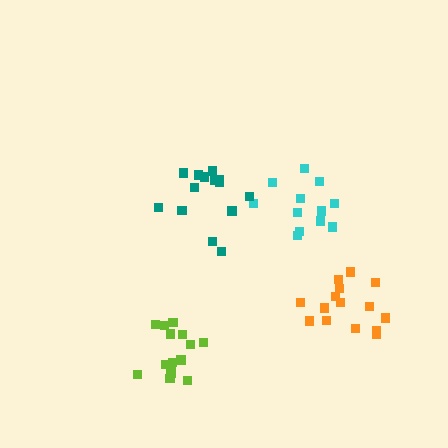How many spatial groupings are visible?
There are 4 spatial groupings.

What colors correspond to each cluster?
The clusters are colored: orange, lime, cyan, teal.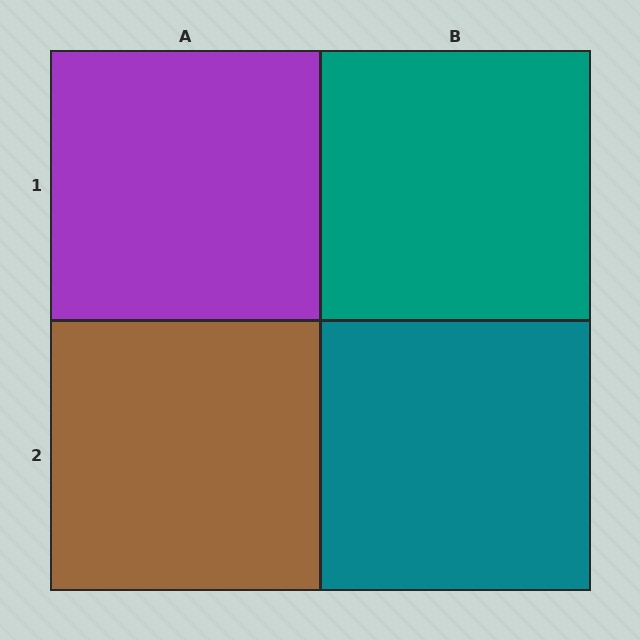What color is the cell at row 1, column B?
Teal.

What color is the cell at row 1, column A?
Purple.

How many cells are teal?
2 cells are teal.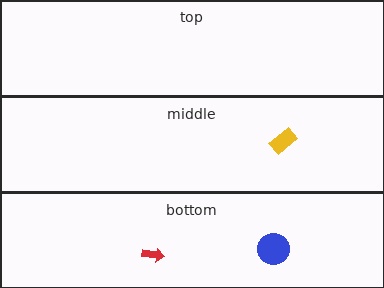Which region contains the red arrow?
The bottom region.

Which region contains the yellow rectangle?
The middle region.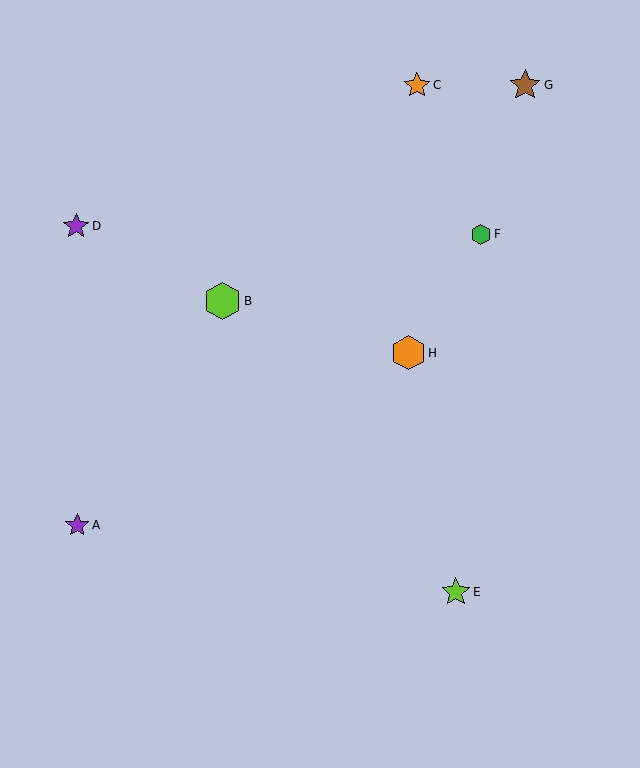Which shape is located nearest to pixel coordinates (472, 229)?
The green hexagon (labeled F) at (481, 235) is nearest to that location.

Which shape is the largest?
The lime hexagon (labeled B) is the largest.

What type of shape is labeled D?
Shape D is a purple star.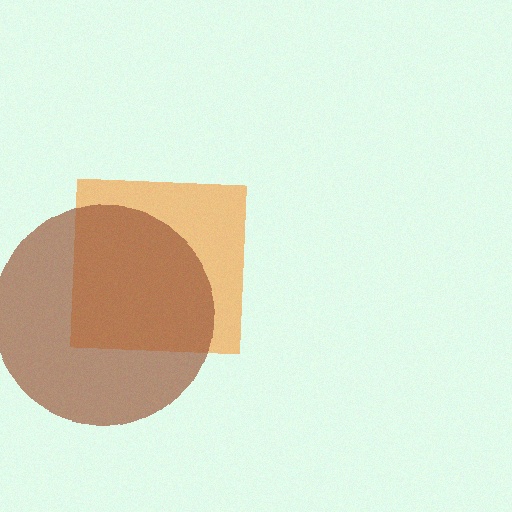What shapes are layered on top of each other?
The layered shapes are: an orange square, a brown circle.